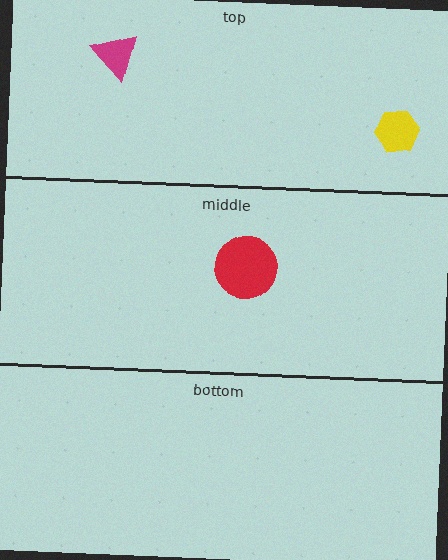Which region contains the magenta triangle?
The top region.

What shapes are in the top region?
The yellow hexagon, the magenta triangle.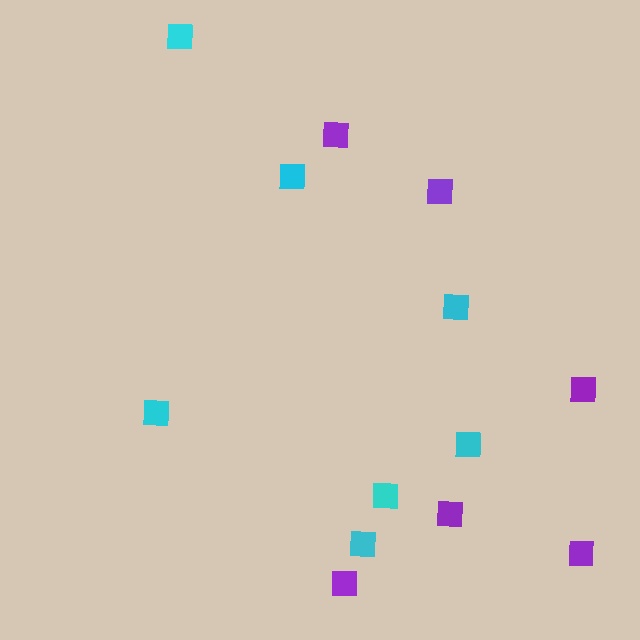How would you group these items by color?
There are 2 groups: one group of cyan squares (7) and one group of purple squares (6).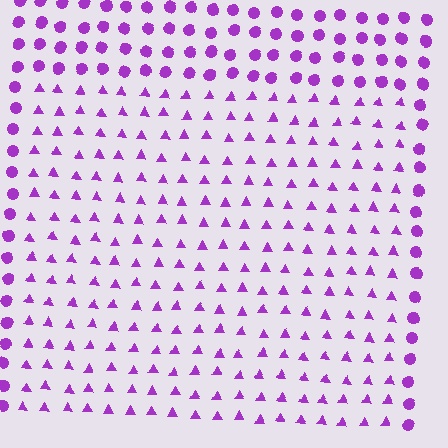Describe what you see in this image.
The image is filled with small purple elements arranged in a uniform grid. A rectangle-shaped region contains triangles, while the surrounding area contains circles. The boundary is defined purely by the change in element shape.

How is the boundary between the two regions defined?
The boundary is defined by a change in element shape: triangles inside vs. circles outside. All elements share the same color and spacing.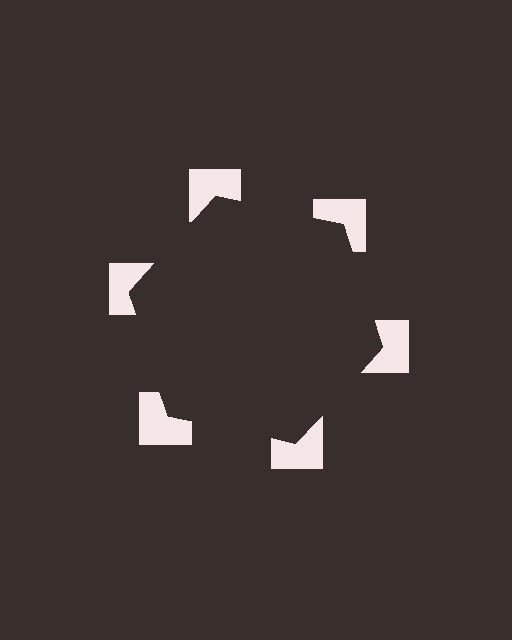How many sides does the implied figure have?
6 sides.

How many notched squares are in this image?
There are 6 — one at each vertex of the illusory hexagon.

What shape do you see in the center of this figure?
An illusory hexagon — its edges are inferred from the aligned wedge cuts in the notched squares, not physically drawn.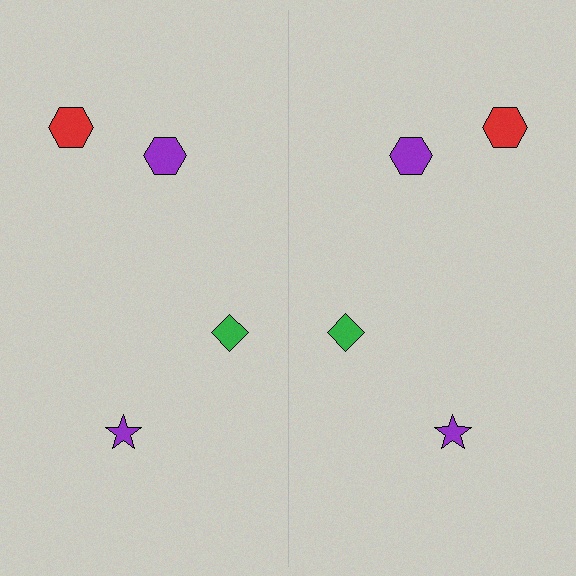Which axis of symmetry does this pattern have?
The pattern has a vertical axis of symmetry running through the center of the image.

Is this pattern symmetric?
Yes, this pattern has bilateral (reflection) symmetry.